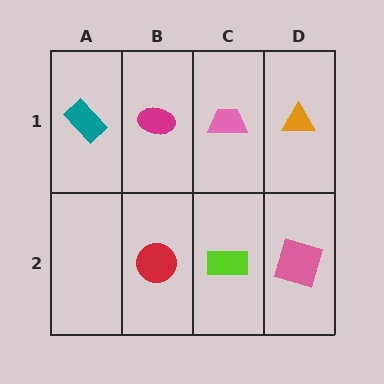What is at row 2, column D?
A pink square.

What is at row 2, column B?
A red circle.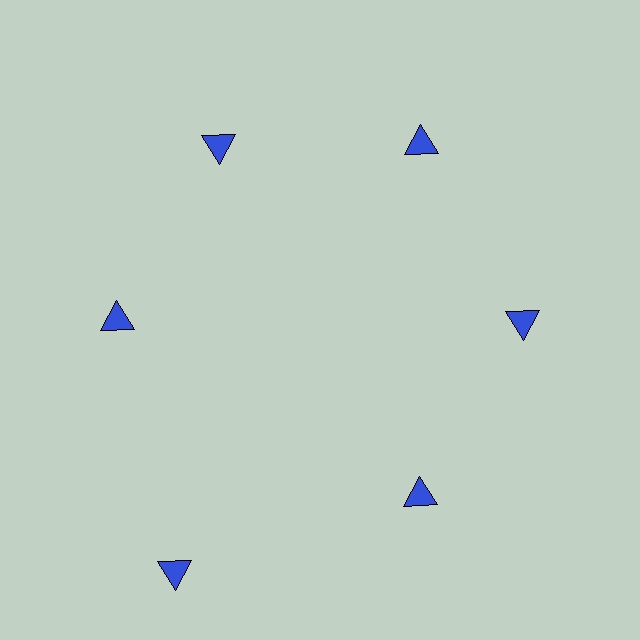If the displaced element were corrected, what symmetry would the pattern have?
It would have 6-fold rotational symmetry — the pattern would map onto itself every 60 degrees.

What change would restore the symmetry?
The symmetry would be restored by moving it inward, back onto the ring so that all 6 triangles sit at equal angles and equal distance from the center.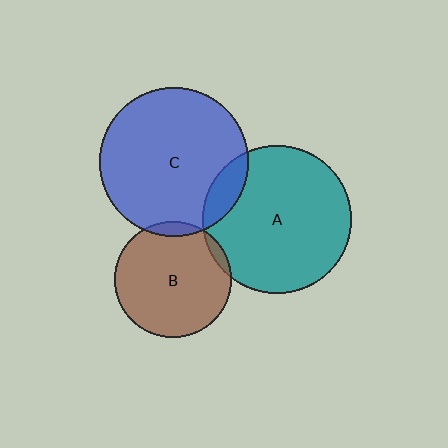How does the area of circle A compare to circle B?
Approximately 1.6 times.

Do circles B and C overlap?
Yes.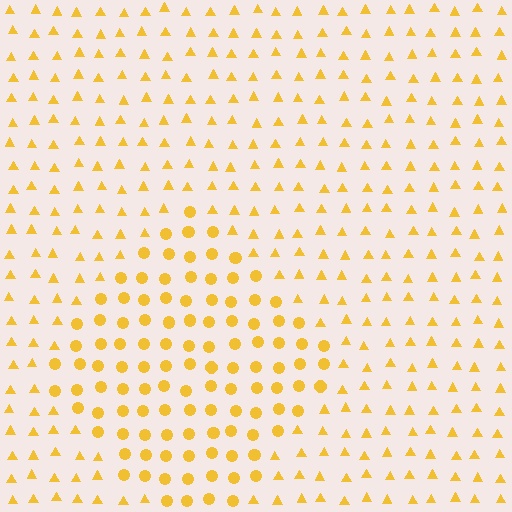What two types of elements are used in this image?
The image uses circles inside the diamond region and triangles outside it.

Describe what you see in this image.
The image is filled with small yellow elements arranged in a uniform grid. A diamond-shaped region contains circles, while the surrounding area contains triangles. The boundary is defined purely by the change in element shape.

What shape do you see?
I see a diamond.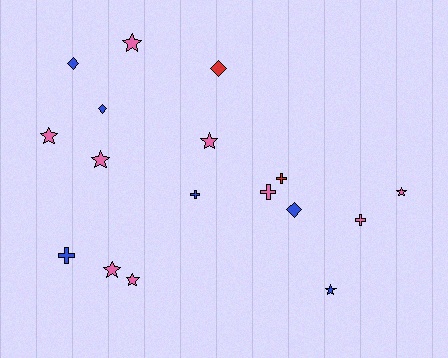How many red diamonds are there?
There is 1 red diamond.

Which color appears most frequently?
Pink, with 9 objects.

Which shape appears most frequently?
Star, with 8 objects.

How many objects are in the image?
There are 17 objects.